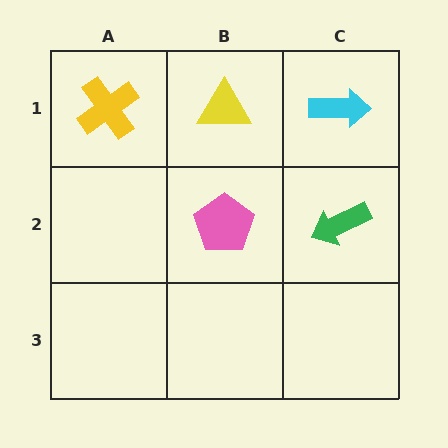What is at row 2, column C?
A green arrow.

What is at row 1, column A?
A yellow cross.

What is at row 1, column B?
A yellow triangle.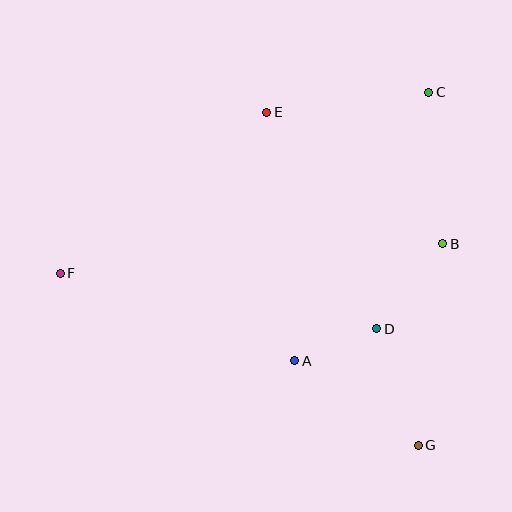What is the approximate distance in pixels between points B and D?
The distance between B and D is approximately 107 pixels.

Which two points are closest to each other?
Points A and D are closest to each other.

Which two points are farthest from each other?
Points C and F are farthest from each other.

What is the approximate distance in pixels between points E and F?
The distance between E and F is approximately 262 pixels.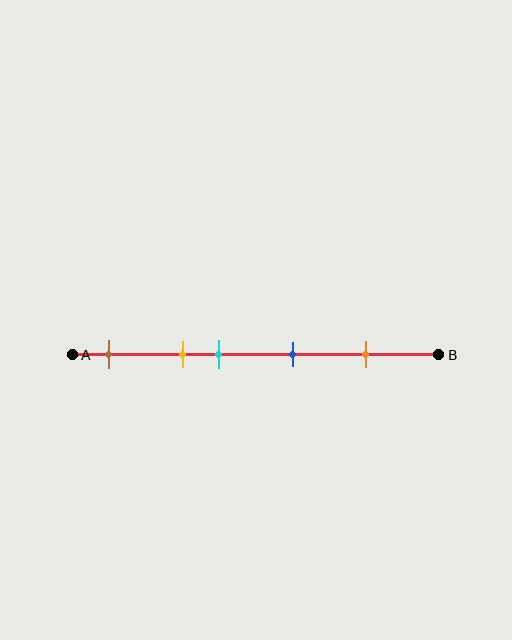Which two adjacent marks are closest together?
The yellow and cyan marks are the closest adjacent pair.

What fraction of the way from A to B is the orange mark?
The orange mark is approximately 80% (0.8) of the way from A to B.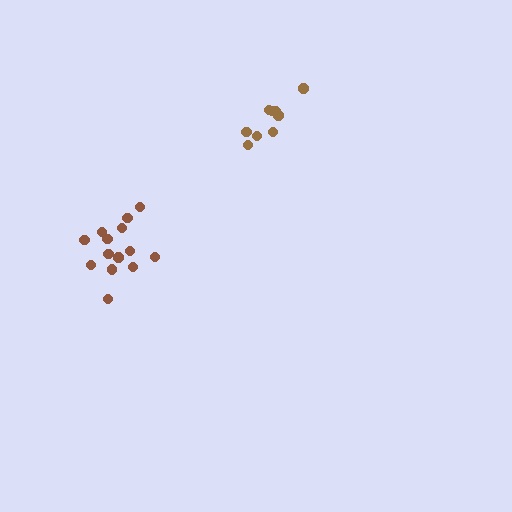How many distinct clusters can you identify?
There are 2 distinct clusters.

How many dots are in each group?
Group 1: 9 dots, Group 2: 14 dots (23 total).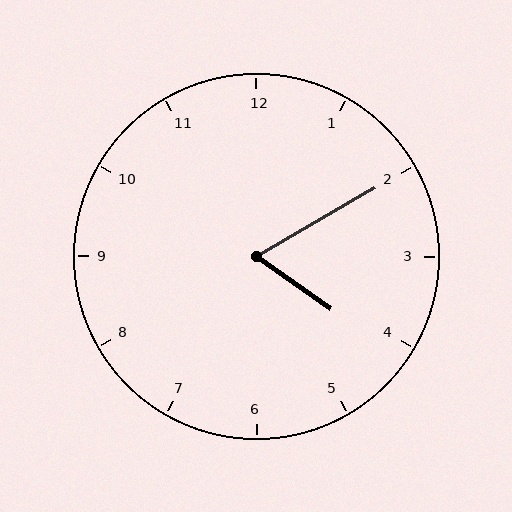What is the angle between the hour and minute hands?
Approximately 65 degrees.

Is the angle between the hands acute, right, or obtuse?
It is acute.